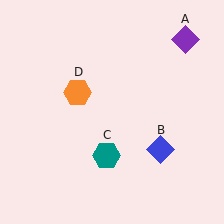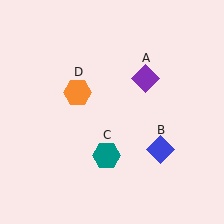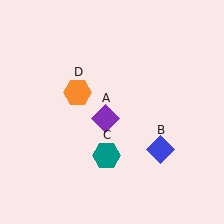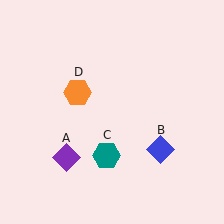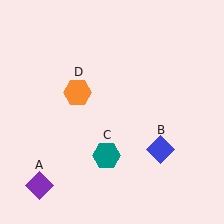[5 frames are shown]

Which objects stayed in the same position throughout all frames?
Blue diamond (object B) and teal hexagon (object C) and orange hexagon (object D) remained stationary.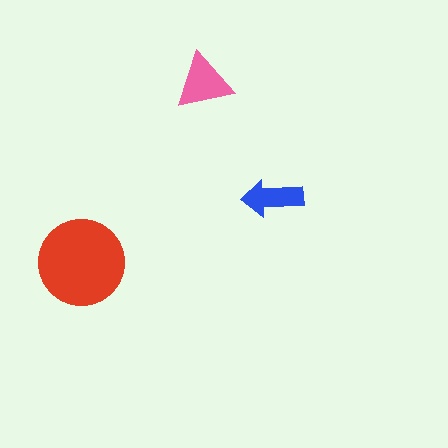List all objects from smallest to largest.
The blue arrow, the pink triangle, the red circle.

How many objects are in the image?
There are 3 objects in the image.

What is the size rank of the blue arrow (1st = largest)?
3rd.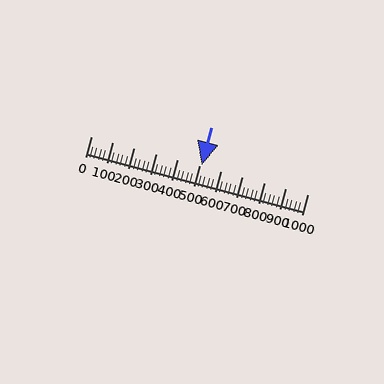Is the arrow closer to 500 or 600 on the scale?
The arrow is closer to 500.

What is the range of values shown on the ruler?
The ruler shows values from 0 to 1000.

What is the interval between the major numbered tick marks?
The major tick marks are spaced 100 units apart.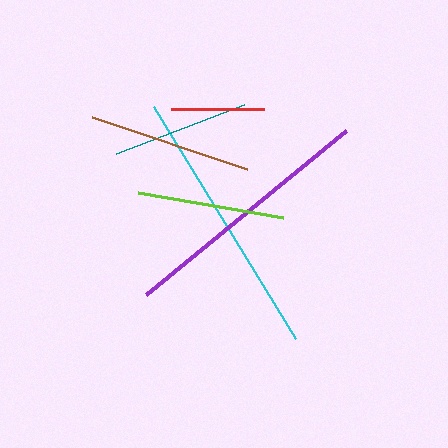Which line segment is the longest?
The cyan line is the longest at approximately 273 pixels.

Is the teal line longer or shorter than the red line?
The teal line is longer than the red line.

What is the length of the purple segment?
The purple segment is approximately 258 pixels long.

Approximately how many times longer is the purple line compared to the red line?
The purple line is approximately 2.8 times the length of the red line.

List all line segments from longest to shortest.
From longest to shortest: cyan, purple, brown, lime, teal, red.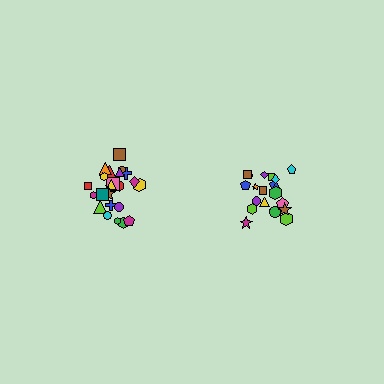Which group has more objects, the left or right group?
The left group.